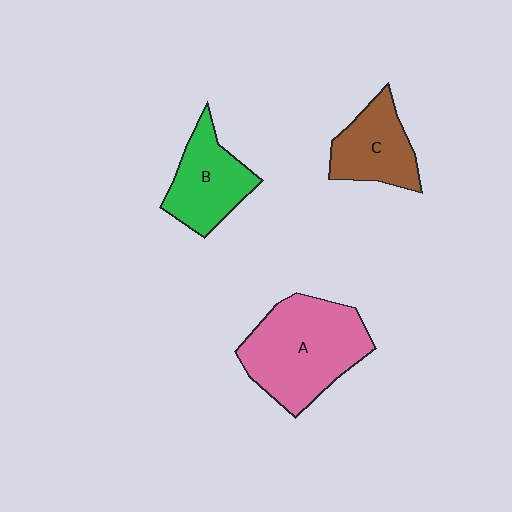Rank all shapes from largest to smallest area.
From largest to smallest: A (pink), B (green), C (brown).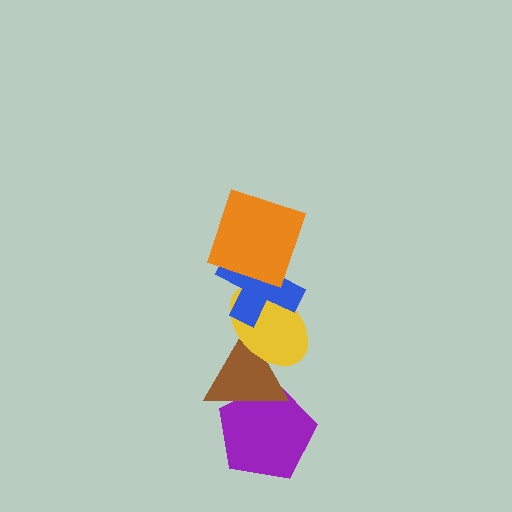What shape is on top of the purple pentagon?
The brown triangle is on top of the purple pentagon.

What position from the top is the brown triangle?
The brown triangle is 4th from the top.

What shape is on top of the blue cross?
The orange square is on top of the blue cross.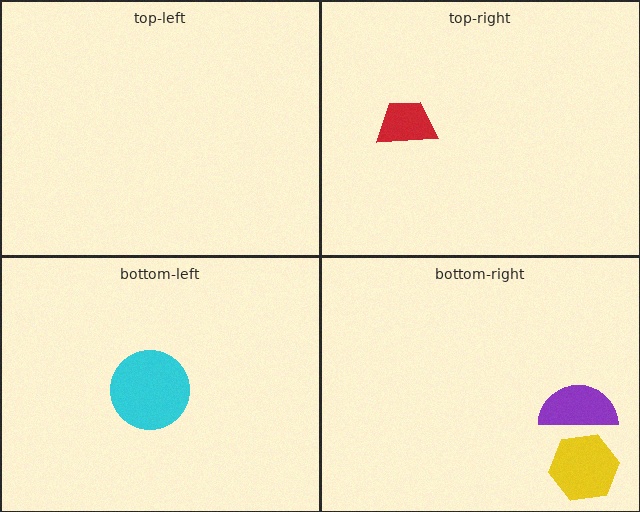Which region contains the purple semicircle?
The bottom-right region.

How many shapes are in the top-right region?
1.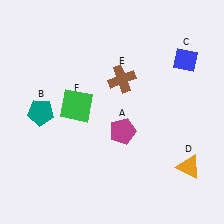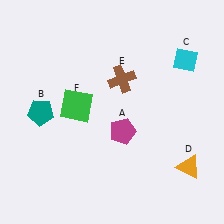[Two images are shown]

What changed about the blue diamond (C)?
In Image 1, C is blue. In Image 2, it changed to cyan.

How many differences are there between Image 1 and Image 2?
There is 1 difference between the two images.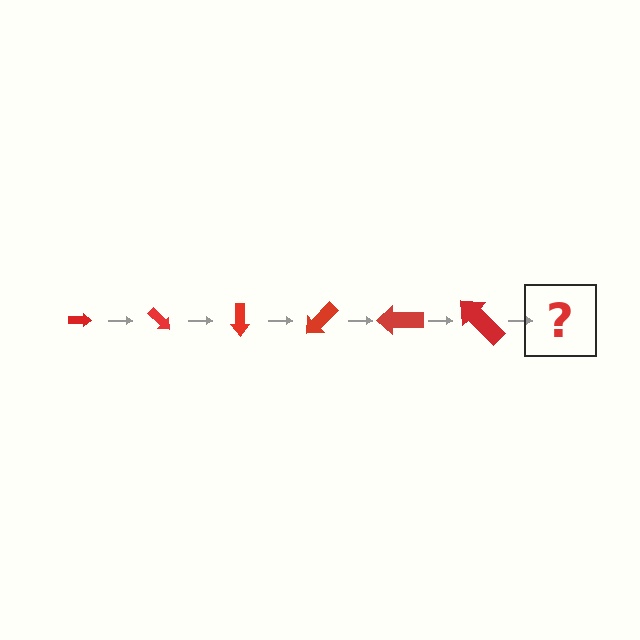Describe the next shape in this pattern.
It should be an arrow, larger than the previous one and rotated 270 degrees from the start.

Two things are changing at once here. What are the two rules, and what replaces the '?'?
The two rules are that the arrow grows larger each step and it rotates 45 degrees each step. The '?' should be an arrow, larger than the previous one and rotated 270 degrees from the start.